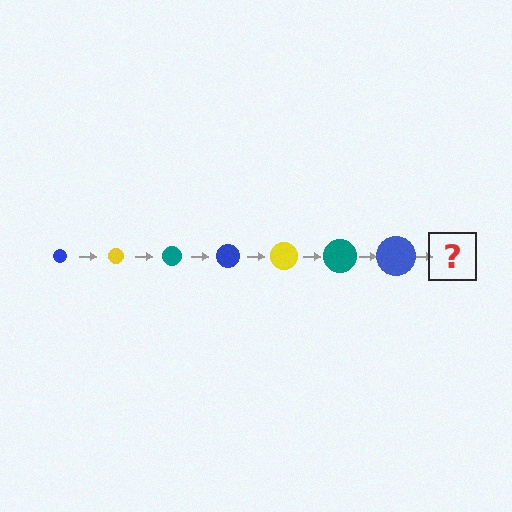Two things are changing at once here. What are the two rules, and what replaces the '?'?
The two rules are that the circle grows larger each step and the color cycles through blue, yellow, and teal. The '?' should be a yellow circle, larger than the previous one.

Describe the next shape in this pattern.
It should be a yellow circle, larger than the previous one.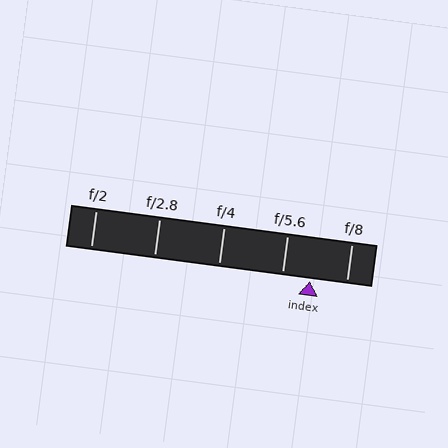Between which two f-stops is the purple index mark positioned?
The index mark is between f/5.6 and f/8.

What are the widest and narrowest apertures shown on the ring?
The widest aperture shown is f/2 and the narrowest is f/8.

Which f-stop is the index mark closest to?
The index mark is closest to f/5.6.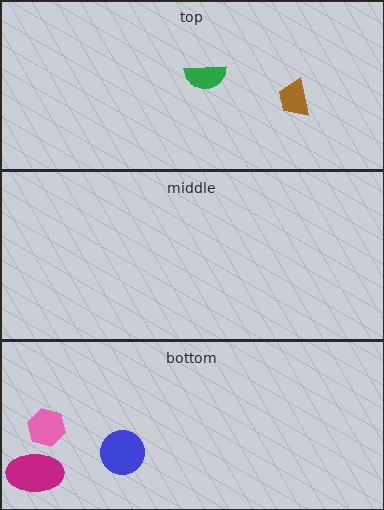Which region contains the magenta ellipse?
The bottom region.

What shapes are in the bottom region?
The blue circle, the magenta ellipse, the pink hexagon.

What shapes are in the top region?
The brown trapezoid, the green semicircle.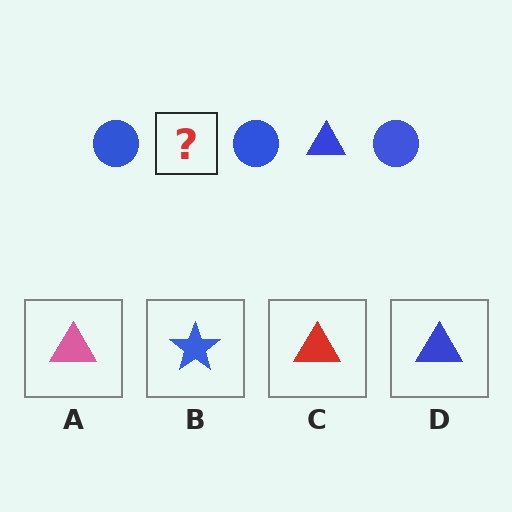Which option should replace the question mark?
Option D.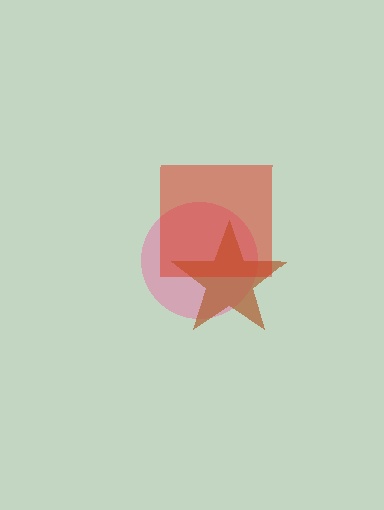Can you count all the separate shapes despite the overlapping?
Yes, there are 3 separate shapes.